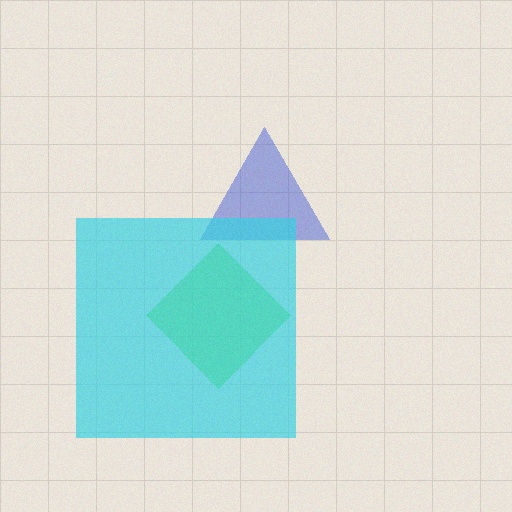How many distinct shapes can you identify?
There are 3 distinct shapes: a lime diamond, a blue triangle, a cyan square.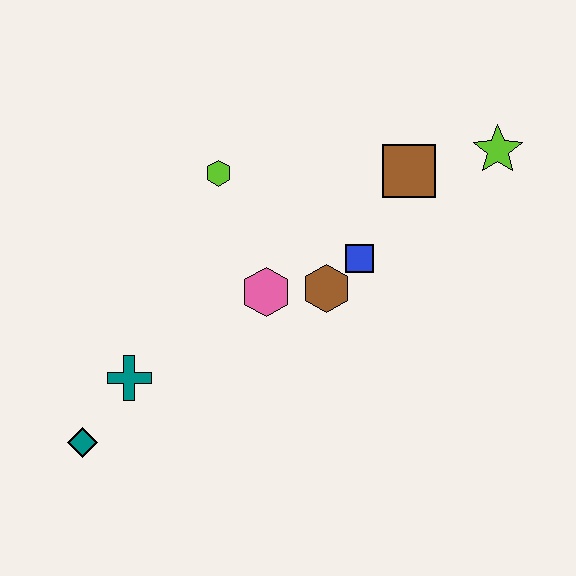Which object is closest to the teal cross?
The teal diamond is closest to the teal cross.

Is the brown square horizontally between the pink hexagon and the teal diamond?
No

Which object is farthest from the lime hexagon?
The teal diamond is farthest from the lime hexagon.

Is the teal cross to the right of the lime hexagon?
No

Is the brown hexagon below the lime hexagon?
Yes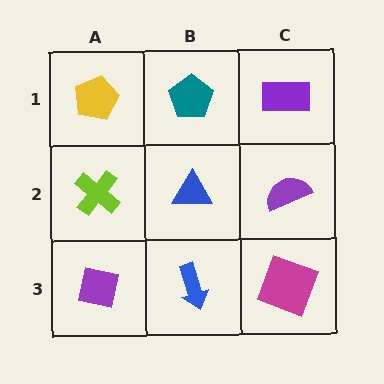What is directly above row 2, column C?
A purple rectangle.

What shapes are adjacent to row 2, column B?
A teal pentagon (row 1, column B), a blue arrow (row 3, column B), a lime cross (row 2, column A), a purple semicircle (row 2, column C).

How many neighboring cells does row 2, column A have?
3.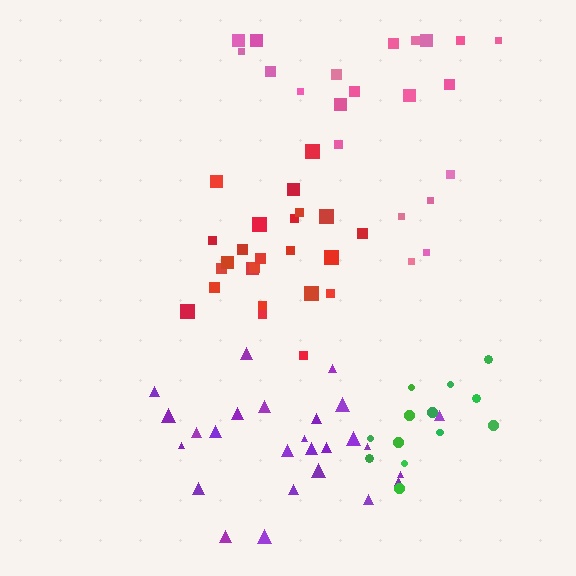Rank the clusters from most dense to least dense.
green, red, purple, pink.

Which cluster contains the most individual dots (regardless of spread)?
Purple (26).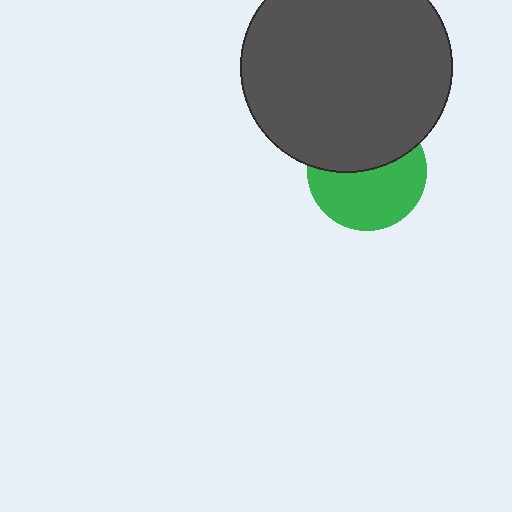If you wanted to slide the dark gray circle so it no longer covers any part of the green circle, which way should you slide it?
Slide it up — that is the most direct way to separate the two shapes.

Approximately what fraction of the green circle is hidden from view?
Roughly 44% of the green circle is hidden behind the dark gray circle.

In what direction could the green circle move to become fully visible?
The green circle could move down. That would shift it out from behind the dark gray circle entirely.